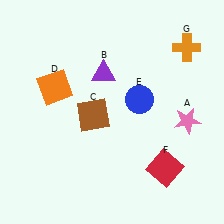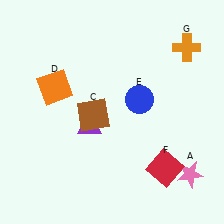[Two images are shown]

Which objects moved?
The objects that moved are: the pink star (A), the purple triangle (B).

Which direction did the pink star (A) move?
The pink star (A) moved down.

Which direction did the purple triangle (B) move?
The purple triangle (B) moved down.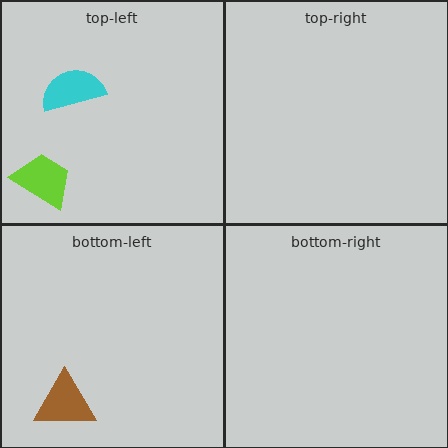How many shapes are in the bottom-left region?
1.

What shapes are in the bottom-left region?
The brown triangle.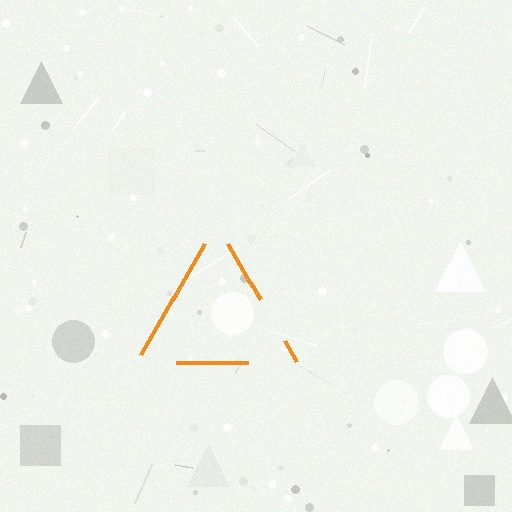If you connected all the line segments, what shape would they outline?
They would outline a triangle.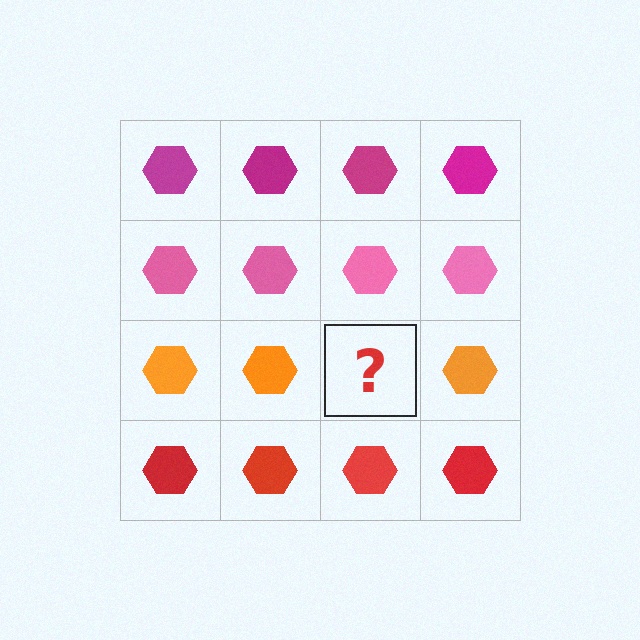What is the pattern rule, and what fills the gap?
The rule is that each row has a consistent color. The gap should be filled with an orange hexagon.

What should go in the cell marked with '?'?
The missing cell should contain an orange hexagon.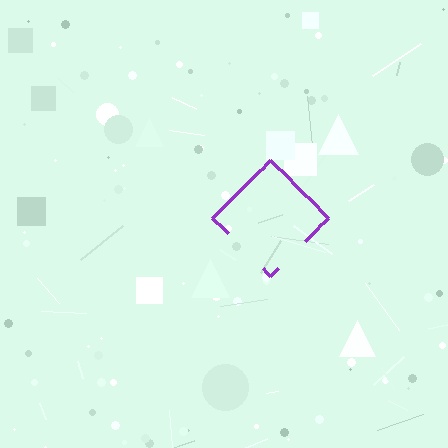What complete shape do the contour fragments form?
The contour fragments form a diamond.